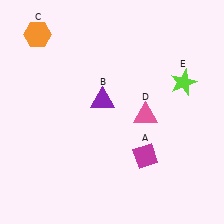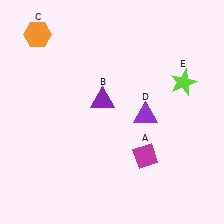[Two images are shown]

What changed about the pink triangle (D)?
In Image 1, D is pink. In Image 2, it changed to purple.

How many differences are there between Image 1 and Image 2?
There is 1 difference between the two images.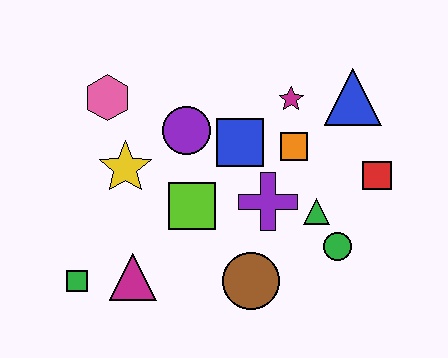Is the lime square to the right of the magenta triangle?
Yes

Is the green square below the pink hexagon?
Yes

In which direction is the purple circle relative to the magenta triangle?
The purple circle is above the magenta triangle.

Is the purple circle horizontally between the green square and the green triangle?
Yes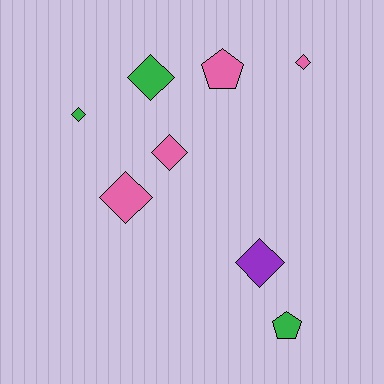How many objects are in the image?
There are 8 objects.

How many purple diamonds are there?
There is 1 purple diamond.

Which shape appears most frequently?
Diamond, with 6 objects.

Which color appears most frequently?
Pink, with 4 objects.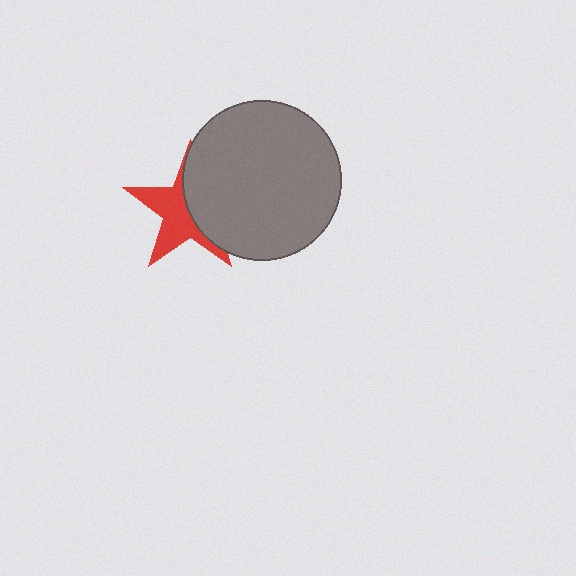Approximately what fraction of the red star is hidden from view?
Roughly 48% of the red star is hidden behind the gray circle.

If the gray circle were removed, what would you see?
You would see the complete red star.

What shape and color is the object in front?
The object in front is a gray circle.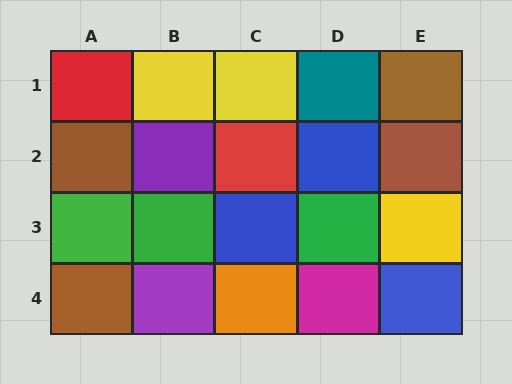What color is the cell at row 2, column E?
Brown.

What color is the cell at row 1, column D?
Teal.